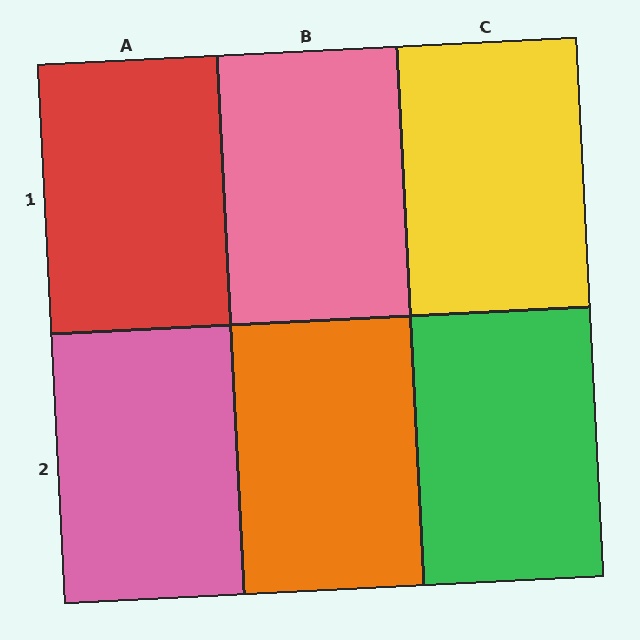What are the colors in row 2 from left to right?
Pink, orange, green.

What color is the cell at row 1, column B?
Pink.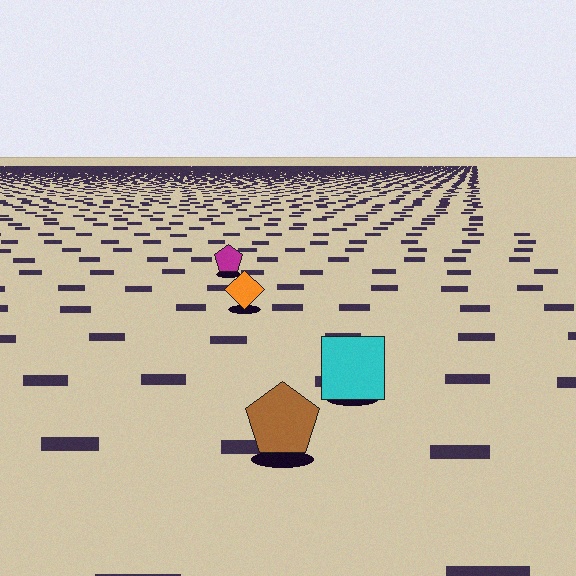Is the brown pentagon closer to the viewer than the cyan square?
Yes. The brown pentagon is closer — you can tell from the texture gradient: the ground texture is coarser near it.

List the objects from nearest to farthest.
From nearest to farthest: the brown pentagon, the cyan square, the orange diamond, the magenta pentagon.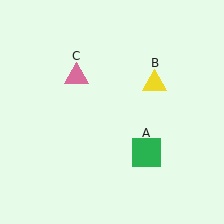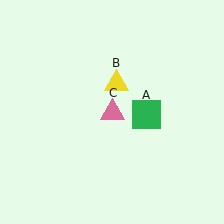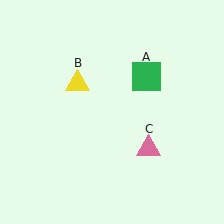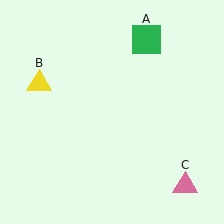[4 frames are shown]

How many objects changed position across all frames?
3 objects changed position: green square (object A), yellow triangle (object B), pink triangle (object C).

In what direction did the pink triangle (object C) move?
The pink triangle (object C) moved down and to the right.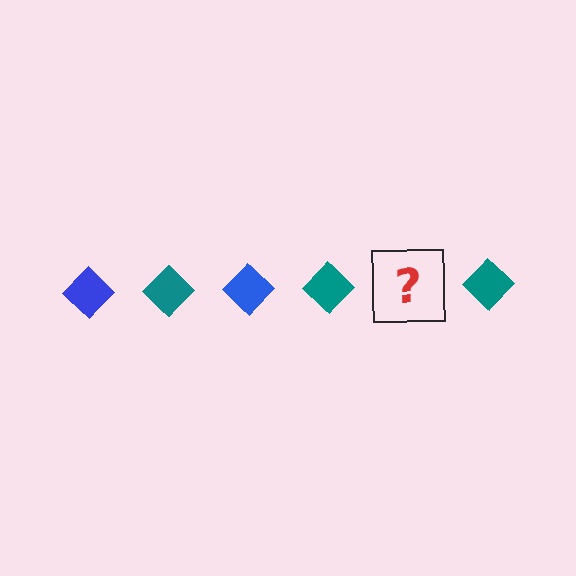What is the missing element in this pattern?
The missing element is a blue diamond.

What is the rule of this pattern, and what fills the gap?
The rule is that the pattern cycles through blue, teal diamonds. The gap should be filled with a blue diamond.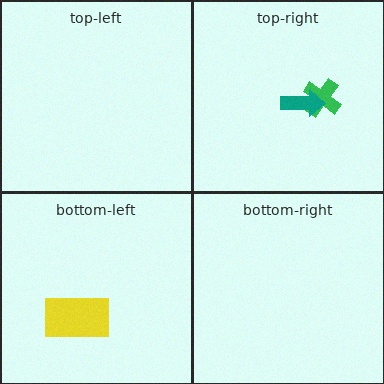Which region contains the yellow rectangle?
The bottom-left region.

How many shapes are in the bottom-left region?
1.